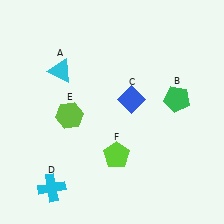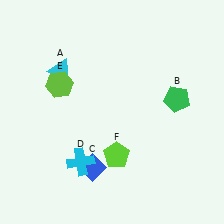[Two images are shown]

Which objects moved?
The objects that moved are: the blue diamond (C), the cyan cross (D), the lime hexagon (E).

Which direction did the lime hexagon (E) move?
The lime hexagon (E) moved up.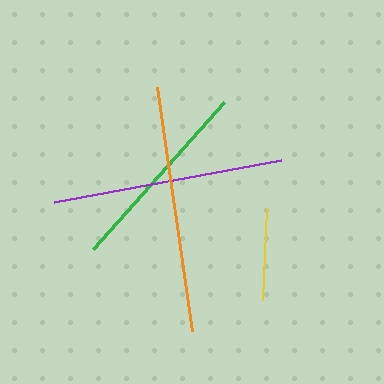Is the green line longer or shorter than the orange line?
The orange line is longer than the green line.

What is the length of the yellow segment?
The yellow segment is approximately 92 pixels long.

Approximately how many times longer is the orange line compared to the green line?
The orange line is approximately 1.3 times the length of the green line.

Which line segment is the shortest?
The yellow line is the shortest at approximately 92 pixels.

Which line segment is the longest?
The orange line is the longest at approximately 246 pixels.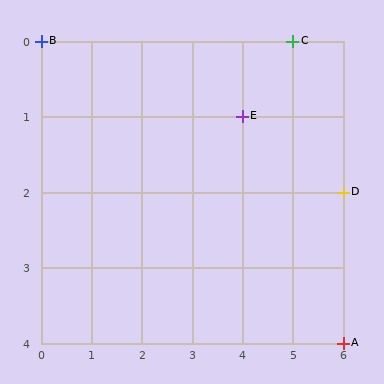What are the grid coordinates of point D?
Point D is at grid coordinates (6, 2).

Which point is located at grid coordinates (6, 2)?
Point D is at (6, 2).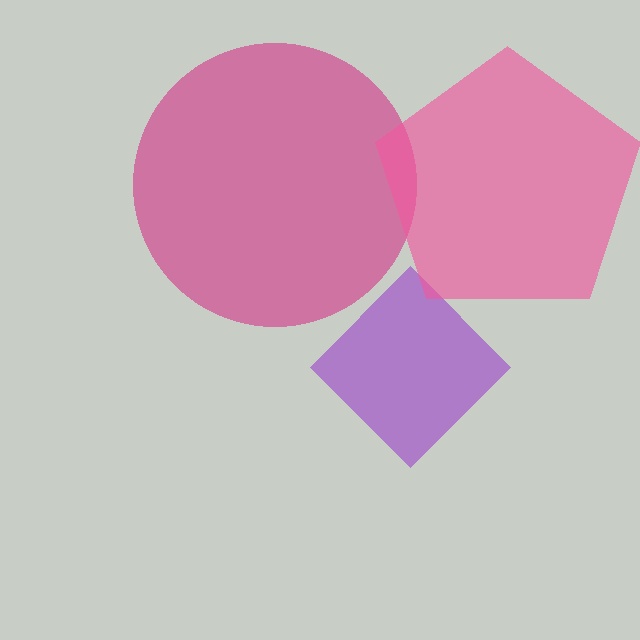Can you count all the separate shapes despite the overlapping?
Yes, there are 3 separate shapes.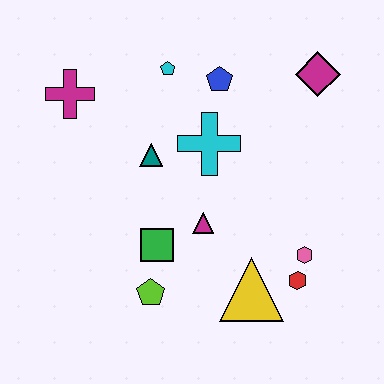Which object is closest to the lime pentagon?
The green square is closest to the lime pentagon.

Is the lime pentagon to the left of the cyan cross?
Yes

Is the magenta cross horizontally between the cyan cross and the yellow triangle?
No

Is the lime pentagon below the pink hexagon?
Yes